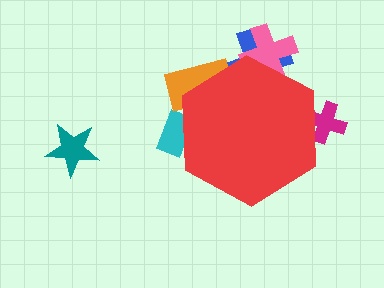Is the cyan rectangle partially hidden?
Yes, the cyan rectangle is partially hidden behind the red hexagon.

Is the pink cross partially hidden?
Yes, the pink cross is partially hidden behind the red hexagon.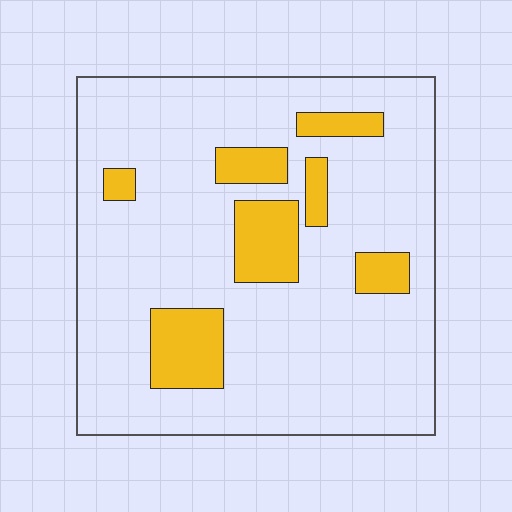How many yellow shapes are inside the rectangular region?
7.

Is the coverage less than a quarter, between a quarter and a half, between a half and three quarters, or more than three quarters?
Less than a quarter.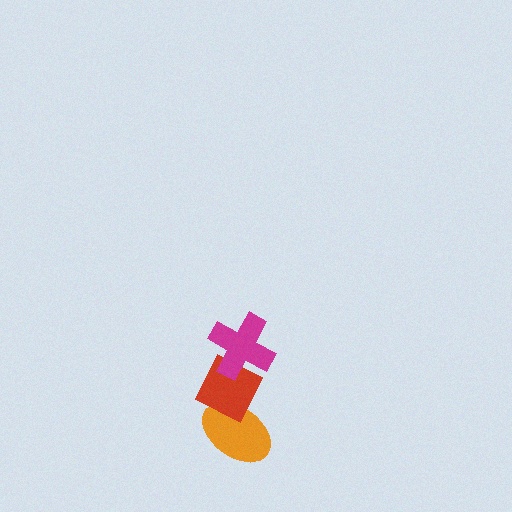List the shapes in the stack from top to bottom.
From top to bottom: the magenta cross, the red diamond, the orange ellipse.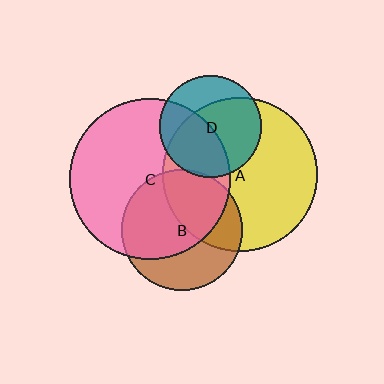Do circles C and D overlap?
Yes.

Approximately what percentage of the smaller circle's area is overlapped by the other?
Approximately 45%.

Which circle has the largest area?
Circle C (pink).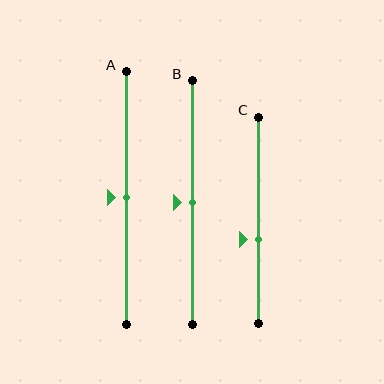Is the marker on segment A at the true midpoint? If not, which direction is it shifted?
Yes, the marker on segment A is at the true midpoint.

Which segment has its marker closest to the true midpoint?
Segment A has its marker closest to the true midpoint.